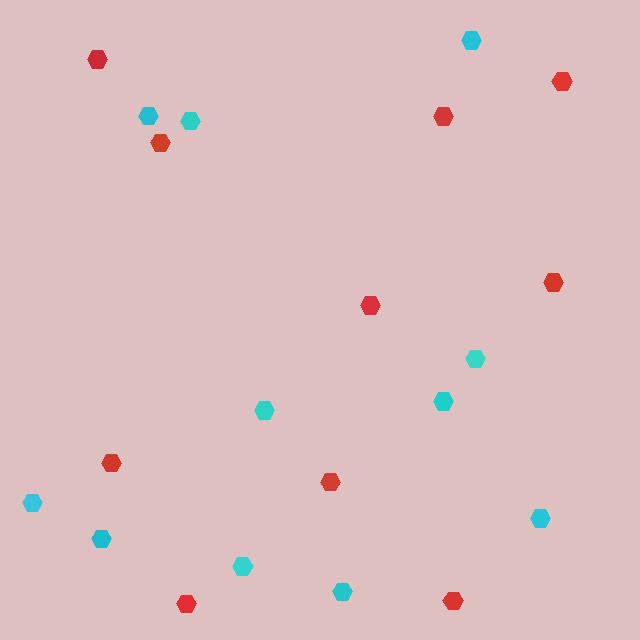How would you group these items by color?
There are 2 groups: one group of red hexagons (10) and one group of cyan hexagons (11).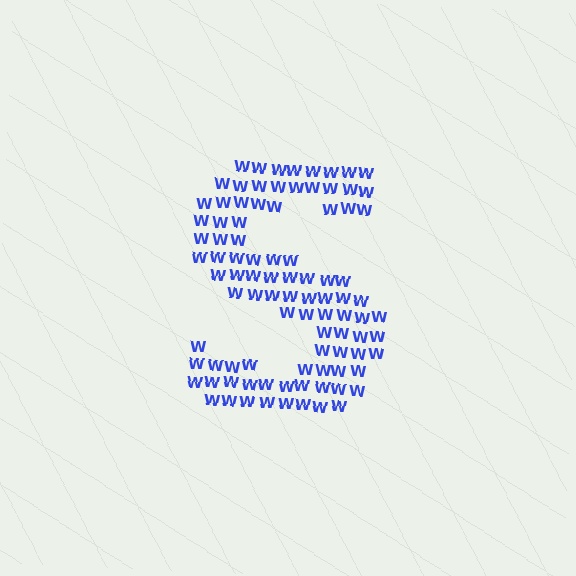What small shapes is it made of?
It is made of small letter W's.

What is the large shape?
The large shape is the letter S.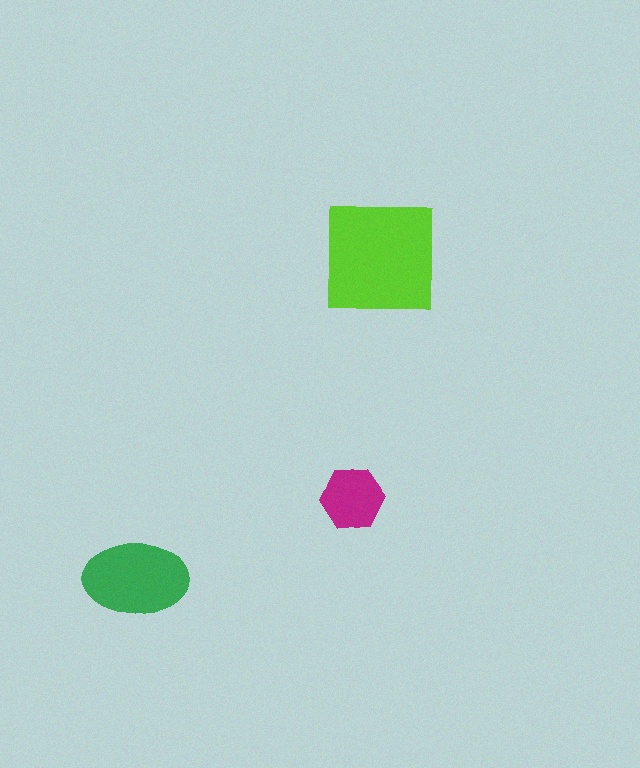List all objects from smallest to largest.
The magenta hexagon, the green ellipse, the lime square.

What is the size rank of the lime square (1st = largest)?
1st.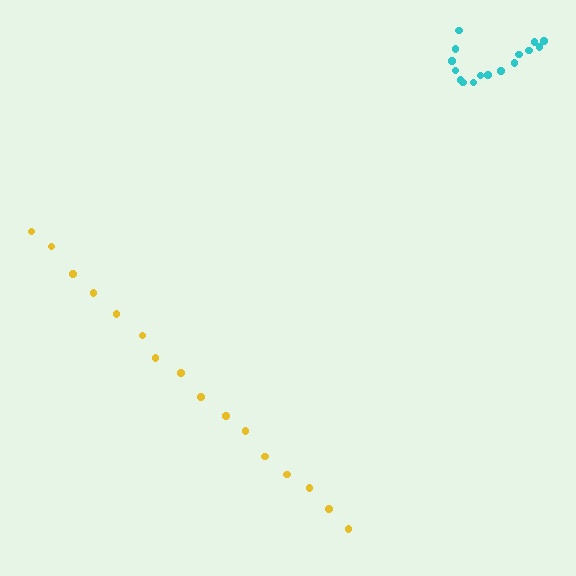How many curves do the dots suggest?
There are 2 distinct paths.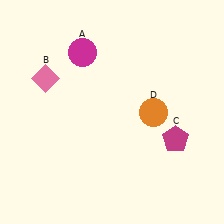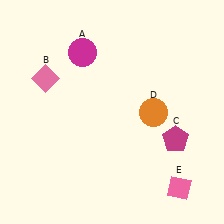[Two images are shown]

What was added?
A pink diamond (E) was added in Image 2.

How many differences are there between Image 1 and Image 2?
There is 1 difference between the two images.